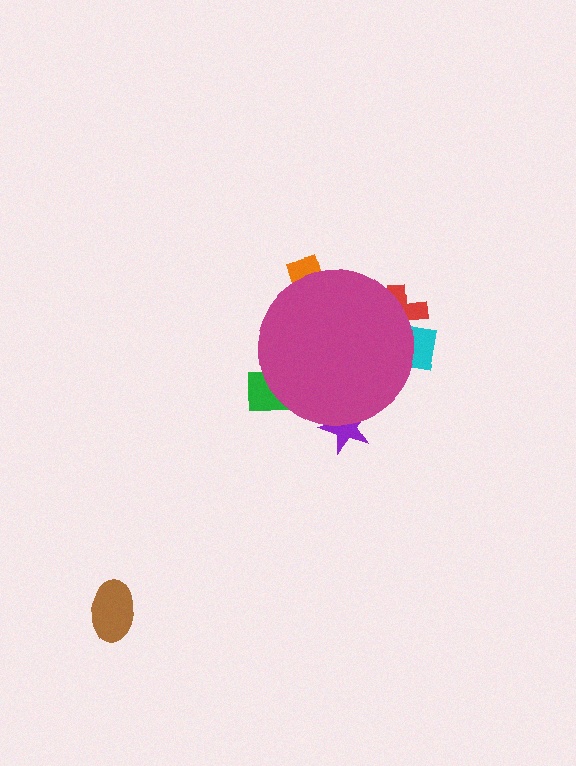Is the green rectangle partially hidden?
Yes, the green rectangle is partially hidden behind the magenta circle.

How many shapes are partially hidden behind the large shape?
5 shapes are partially hidden.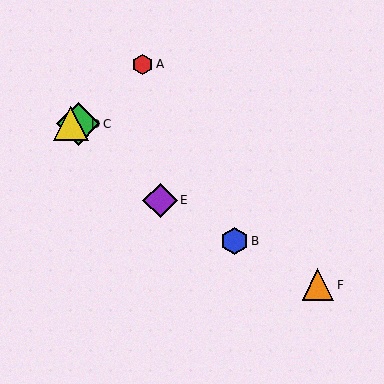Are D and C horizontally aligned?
Yes, both are at y≈124.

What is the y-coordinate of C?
Object C is at y≈124.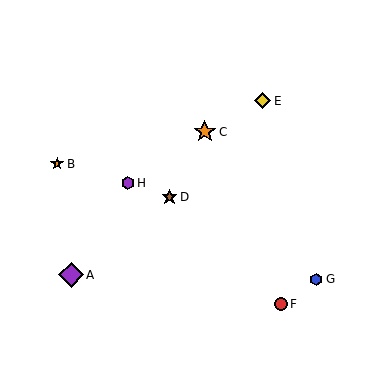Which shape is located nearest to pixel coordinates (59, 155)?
The orange star (labeled B) at (57, 164) is nearest to that location.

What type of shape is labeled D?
Shape D is a brown star.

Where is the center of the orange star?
The center of the orange star is at (57, 164).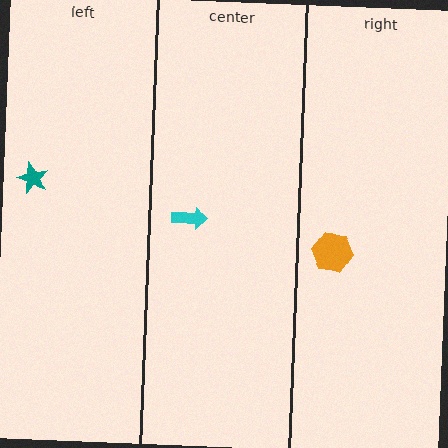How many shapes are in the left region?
1.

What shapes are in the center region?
The cyan arrow.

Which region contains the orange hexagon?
The right region.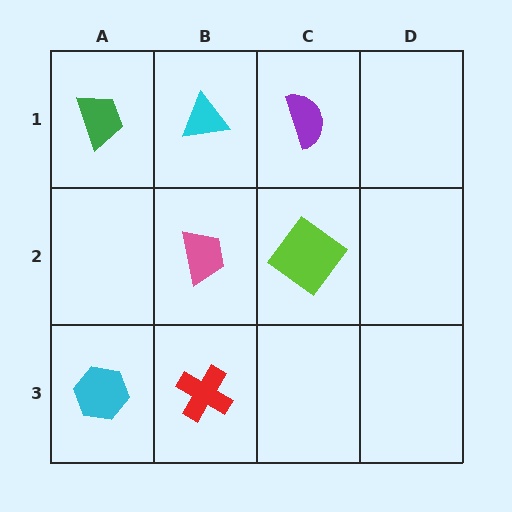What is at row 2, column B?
A pink trapezoid.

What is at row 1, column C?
A purple semicircle.